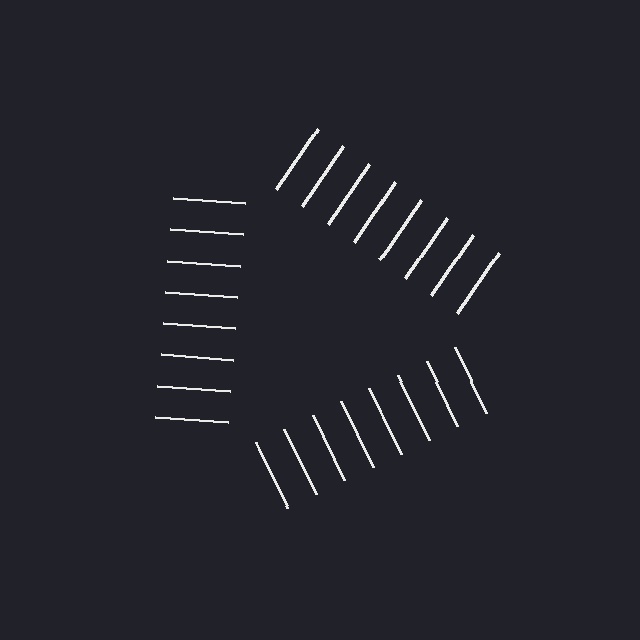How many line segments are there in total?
24 — 8 along each of the 3 edges.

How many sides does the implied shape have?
3 sides — the line-ends trace a triangle.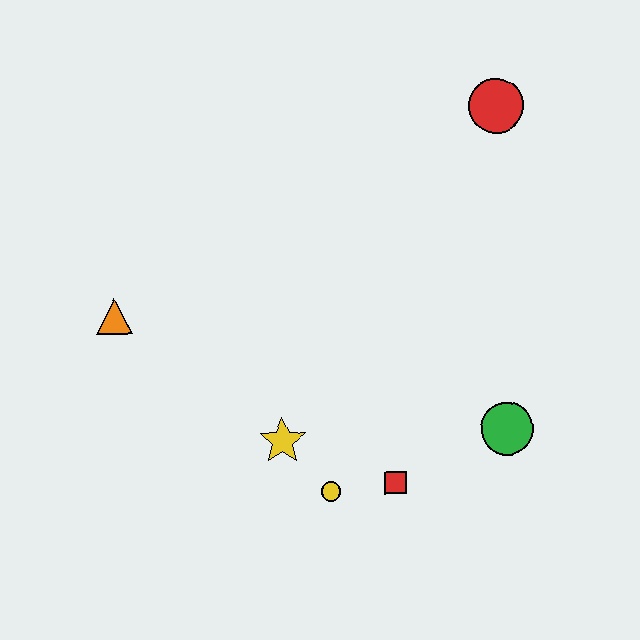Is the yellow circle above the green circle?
No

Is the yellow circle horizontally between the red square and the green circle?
No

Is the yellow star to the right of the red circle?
No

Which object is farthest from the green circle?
The orange triangle is farthest from the green circle.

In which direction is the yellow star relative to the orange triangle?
The yellow star is to the right of the orange triangle.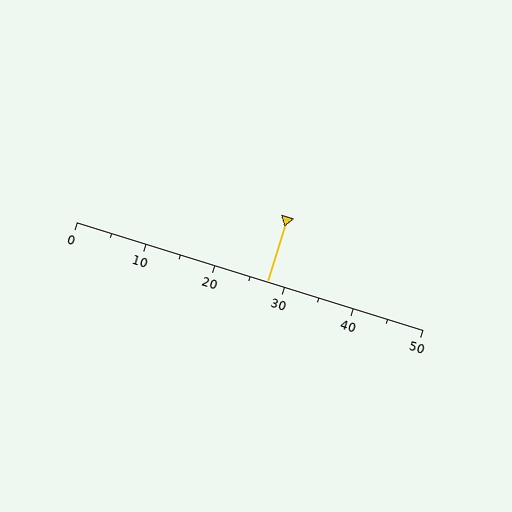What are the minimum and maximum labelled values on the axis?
The axis runs from 0 to 50.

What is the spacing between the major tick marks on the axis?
The major ticks are spaced 10 apart.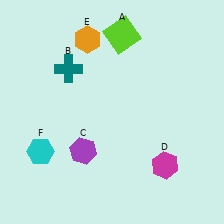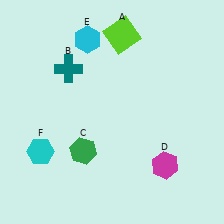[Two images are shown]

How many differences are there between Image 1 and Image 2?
There are 2 differences between the two images.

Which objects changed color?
C changed from purple to green. E changed from orange to cyan.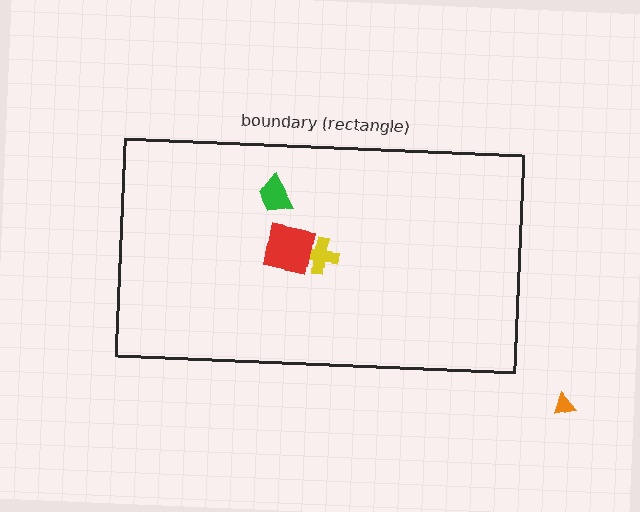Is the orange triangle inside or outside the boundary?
Outside.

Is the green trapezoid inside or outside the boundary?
Inside.